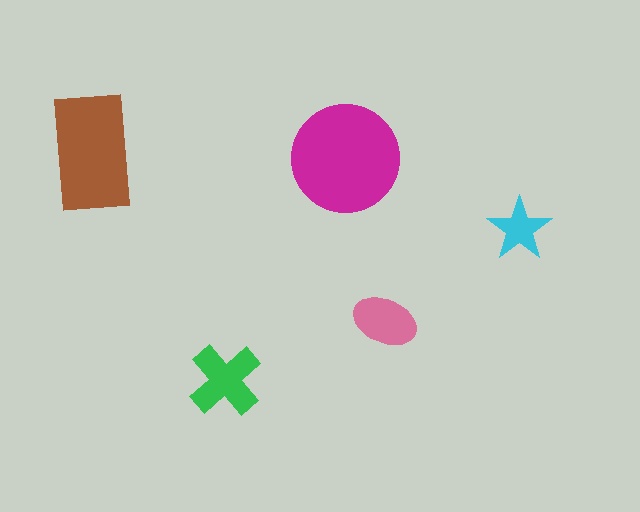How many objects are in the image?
There are 5 objects in the image.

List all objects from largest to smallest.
The magenta circle, the brown rectangle, the green cross, the pink ellipse, the cyan star.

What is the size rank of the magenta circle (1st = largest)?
1st.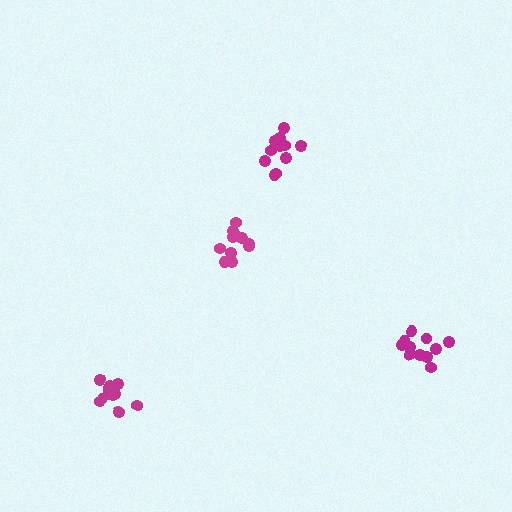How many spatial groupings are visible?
There are 4 spatial groupings.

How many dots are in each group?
Group 1: 11 dots, Group 2: 11 dots, Group 3: 11 dots, Group 4: 12 dots (45 total).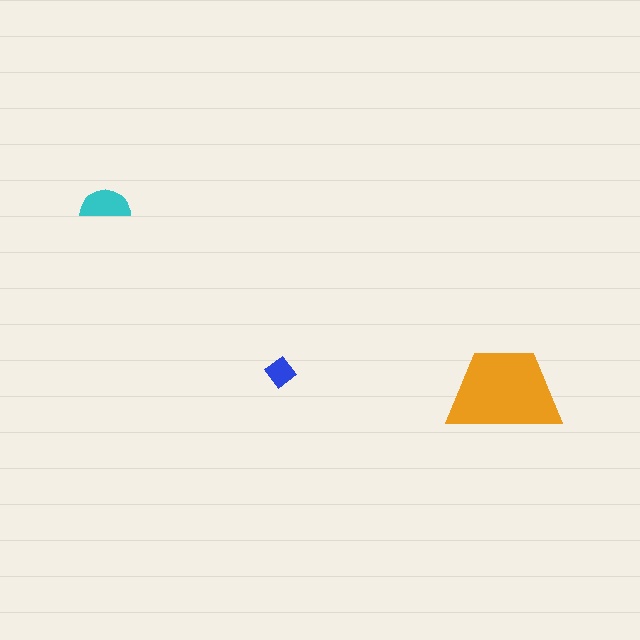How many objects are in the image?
There are 3 objects in the image.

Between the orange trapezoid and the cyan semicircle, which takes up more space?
The orange trapezoid.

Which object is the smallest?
The blue diamond.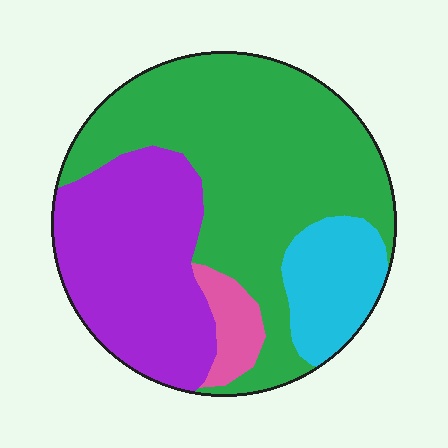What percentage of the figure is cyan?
Cyan covers 12% of the figure.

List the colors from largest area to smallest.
From largest to smallest: green, purple, cyan, pink.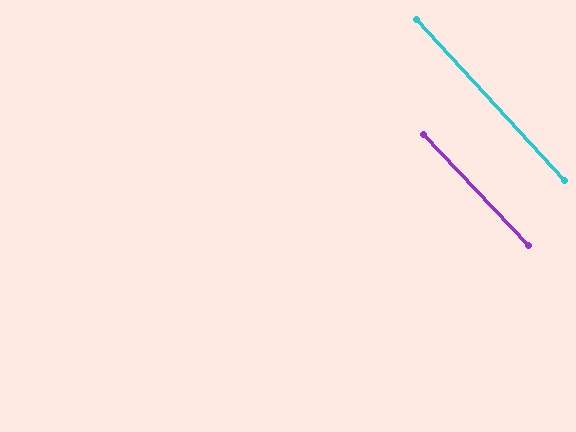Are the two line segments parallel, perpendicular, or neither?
Parallel — their directions differ by only 0.8°.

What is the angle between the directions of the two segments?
Approximately 1 degree.